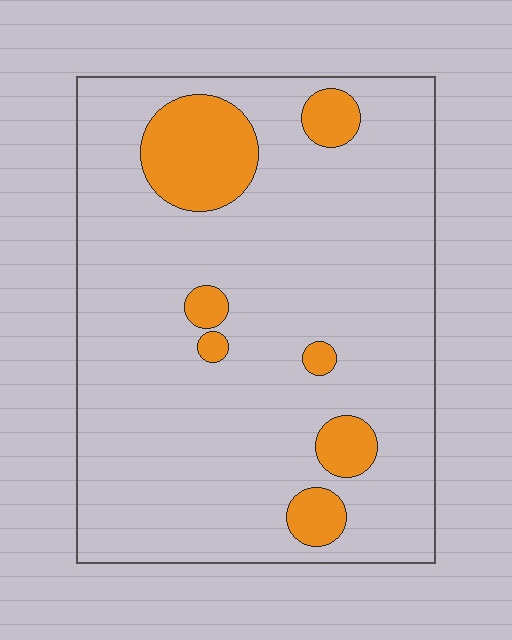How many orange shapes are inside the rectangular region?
7.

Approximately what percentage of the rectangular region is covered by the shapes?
Approximately 15%.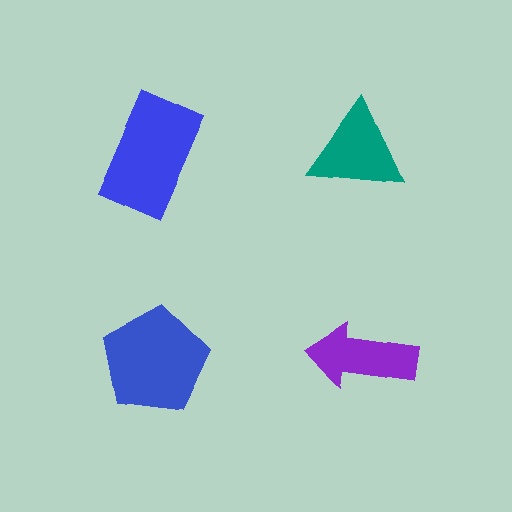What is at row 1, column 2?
A teal triangle.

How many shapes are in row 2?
2 shapes.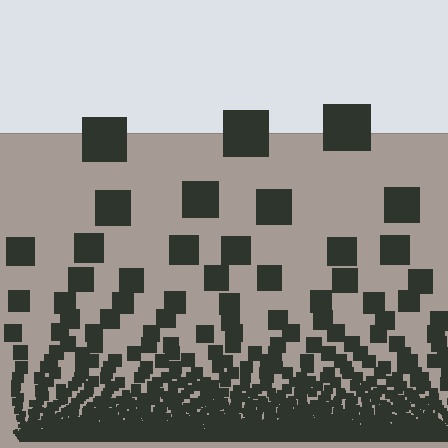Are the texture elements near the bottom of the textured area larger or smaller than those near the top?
Smaller. The gradient is inverted — elements near the bottom are smaller and denser.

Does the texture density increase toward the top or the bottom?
Density increases toward the bottom.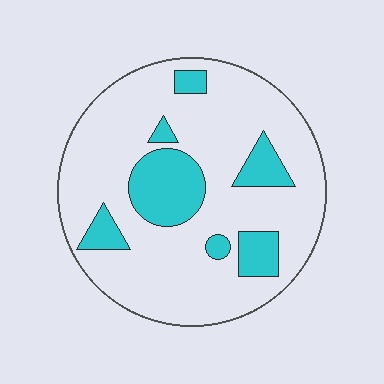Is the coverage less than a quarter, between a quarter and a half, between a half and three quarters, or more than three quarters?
Less than a quarter.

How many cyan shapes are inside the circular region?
7.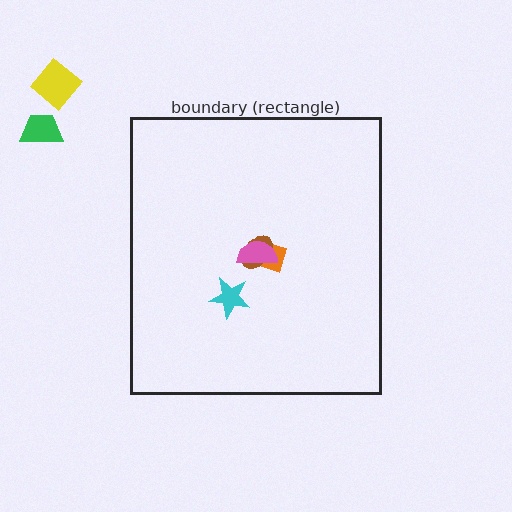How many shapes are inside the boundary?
4 inside, 2 outside.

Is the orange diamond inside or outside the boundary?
Inside.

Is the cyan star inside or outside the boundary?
Inside.